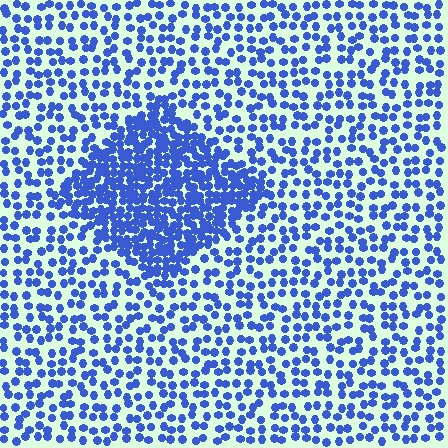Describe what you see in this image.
The image contains small blue elements arranged at two different densities. A diamond-shaped region is visible where the elements are more densely packed than the surrounding area.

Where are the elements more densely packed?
The elements are more densely packed inside the diamond boundary.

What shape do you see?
I see a diamond.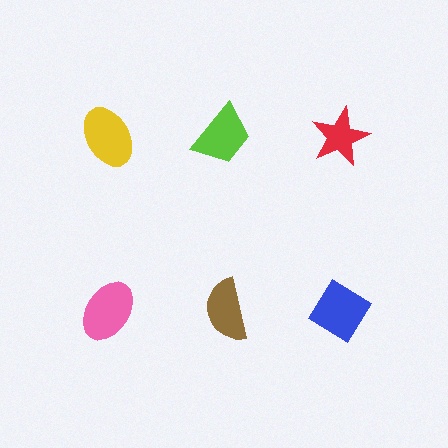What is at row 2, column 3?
A blue diamond.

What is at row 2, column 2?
A brown semicircle.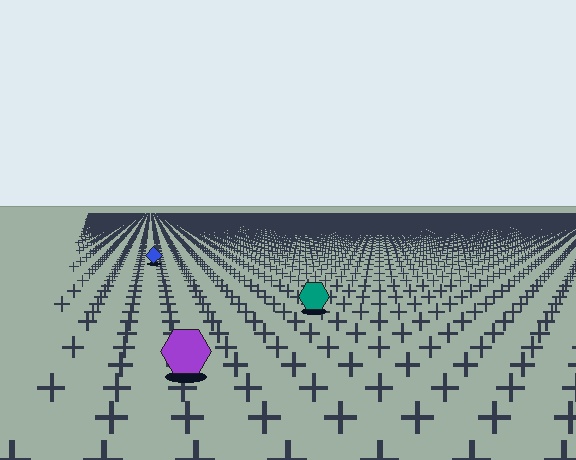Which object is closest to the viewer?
The purple hexagon is closest. The texture marks near it are larger and more spread out.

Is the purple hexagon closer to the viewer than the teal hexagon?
Yes. The purple hexagon is closer — you can tell from the texture gradient: the ground texture is coarser near it.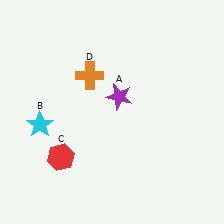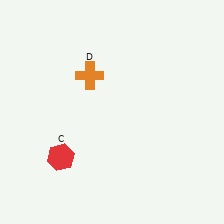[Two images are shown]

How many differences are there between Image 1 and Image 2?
There are 2 differences between the two images.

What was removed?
The purple star (A), the cyan star (B) were removed in Image 2.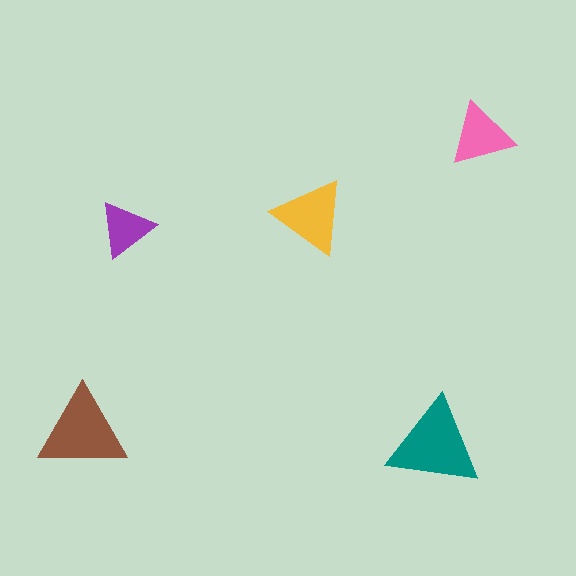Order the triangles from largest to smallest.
the teal one, the brown one, the yellow one, the pink one, the purple one.